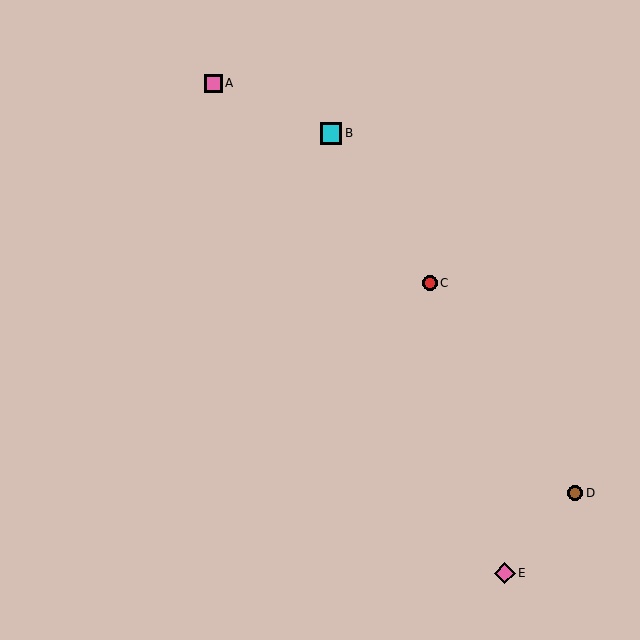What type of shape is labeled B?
Shape B is a cyan square.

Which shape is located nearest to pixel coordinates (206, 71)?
The pink square (labeled A) at (213, 83) is nearest to that location.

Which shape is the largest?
The cyan square (labeled B) is the largest.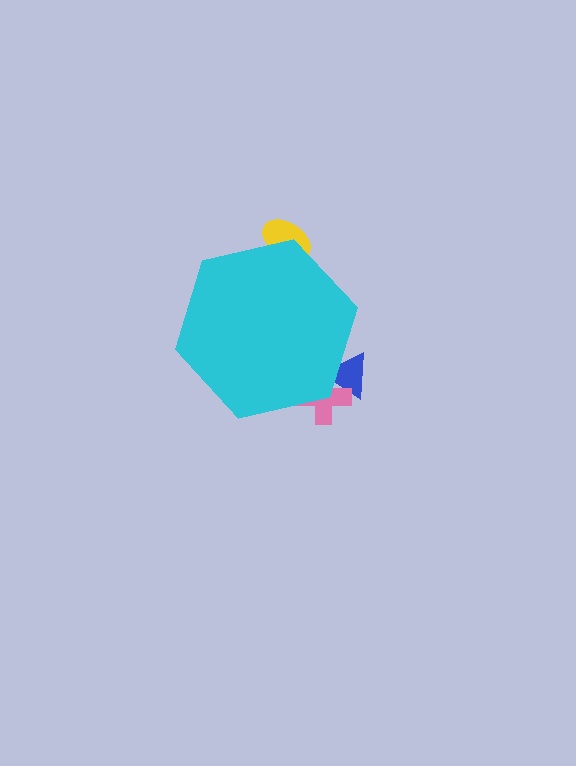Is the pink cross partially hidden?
Yes, the pink cross is partially hidden behind the cyan hexagon.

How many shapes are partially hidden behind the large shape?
3 shapes are partially hidden.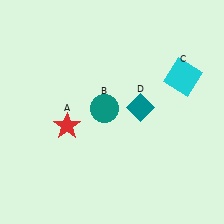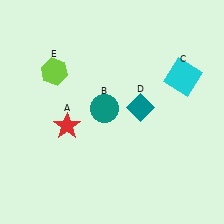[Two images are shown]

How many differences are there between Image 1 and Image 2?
There is 1 difference between the two images.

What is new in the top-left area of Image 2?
A lime hexagon (E) was added in the top-left area of Image 2.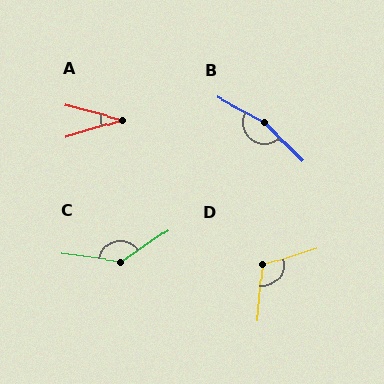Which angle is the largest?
B, at approximately 162 degrees.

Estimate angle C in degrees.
Approximately 138 degrees.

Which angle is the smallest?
A, at approximately 32 degrees.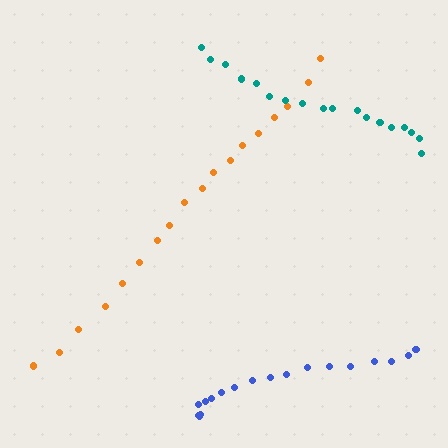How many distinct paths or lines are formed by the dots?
There are 3 distinct paths.